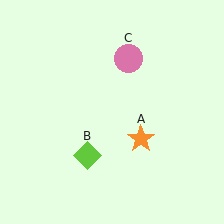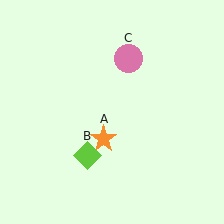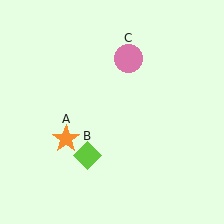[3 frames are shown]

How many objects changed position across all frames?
1 object changed position: orange star (object A).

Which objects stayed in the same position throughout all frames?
Lime diamond (object B) and pink circle (object C) remained stationary.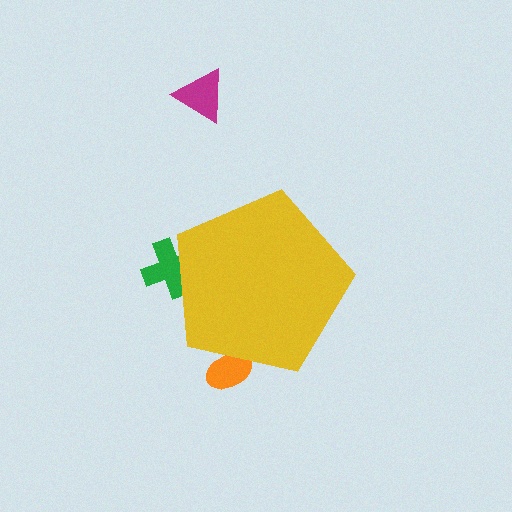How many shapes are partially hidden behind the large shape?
2 shapes are partially hidden.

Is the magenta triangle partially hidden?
No, the magenta triangle is fully visible.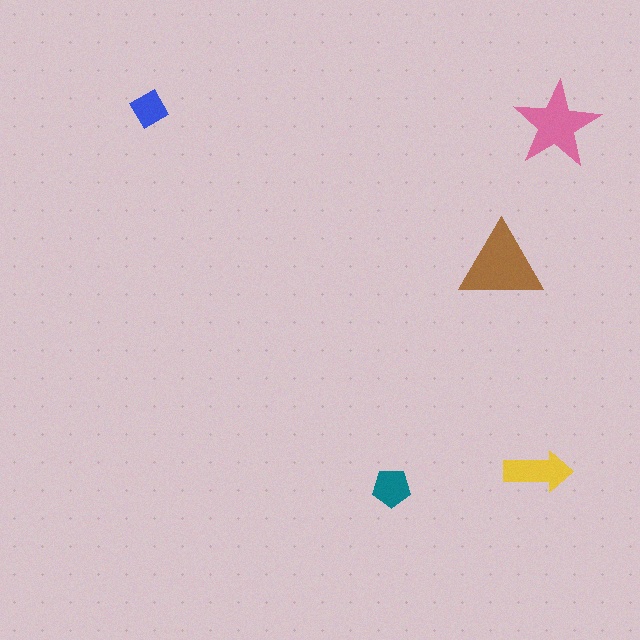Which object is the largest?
The brown triangle.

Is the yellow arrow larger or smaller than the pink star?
Smaller.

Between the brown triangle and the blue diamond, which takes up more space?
The brown triangle.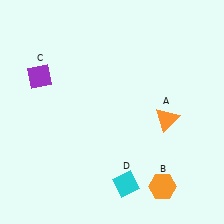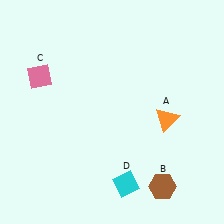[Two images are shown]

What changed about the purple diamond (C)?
In Image 1, C is purple. In Image 2, it changed to pink.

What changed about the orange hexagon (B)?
In Image 1, B is orange. In Image 2, it changed to brown.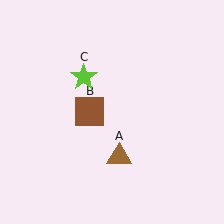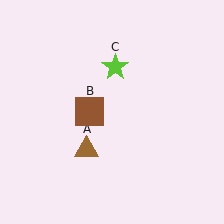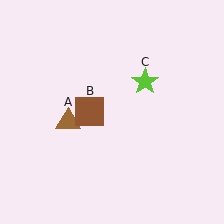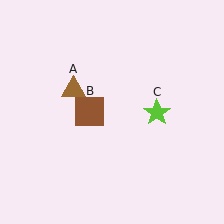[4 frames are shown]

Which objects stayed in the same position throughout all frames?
Brown square (object B) remained stationary.